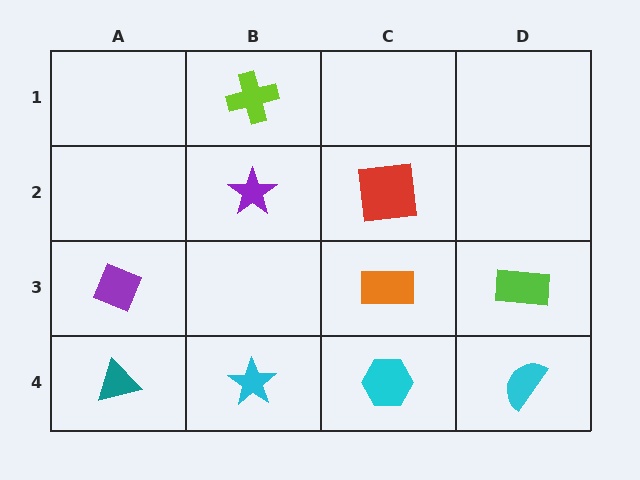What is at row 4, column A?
A teal triangle.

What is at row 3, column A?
A purple diamond.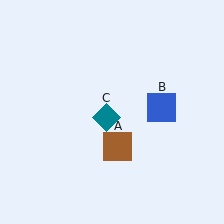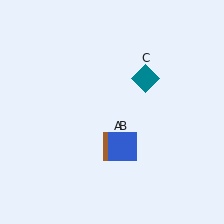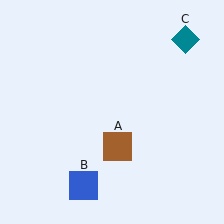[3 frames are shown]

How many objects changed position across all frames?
2 objects changed position: blue square (object B), teal diamond (object C).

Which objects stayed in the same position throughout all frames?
Brown square (object A) remained stationary.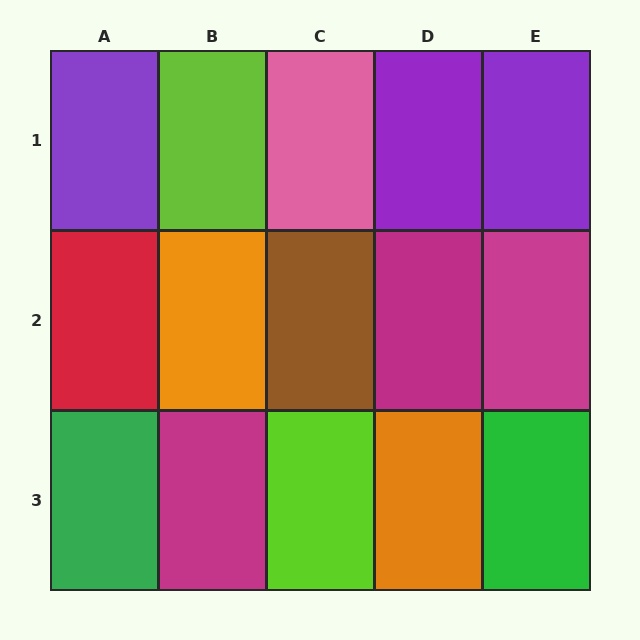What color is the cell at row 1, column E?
Purple.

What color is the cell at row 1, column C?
Pink.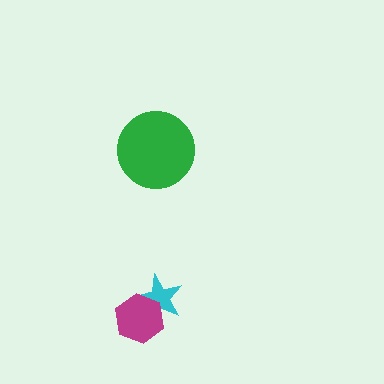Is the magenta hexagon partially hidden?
No, no other shape covers it.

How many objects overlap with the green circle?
0 objects overlap with the green circle.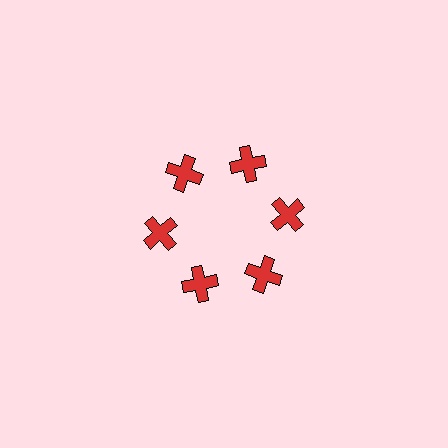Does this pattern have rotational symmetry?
Yes, this pattern has 6-fold rotational symmetry. It looks the same after rotating 60 degrees around the center.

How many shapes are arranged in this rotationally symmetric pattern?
There are 6 shapes, arranged in 6 groups of 1.